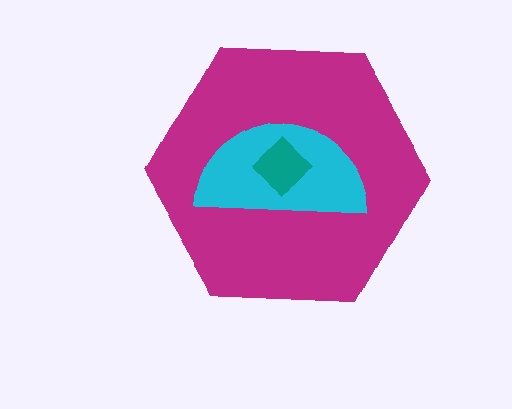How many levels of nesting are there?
3.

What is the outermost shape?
The magenta hexagon.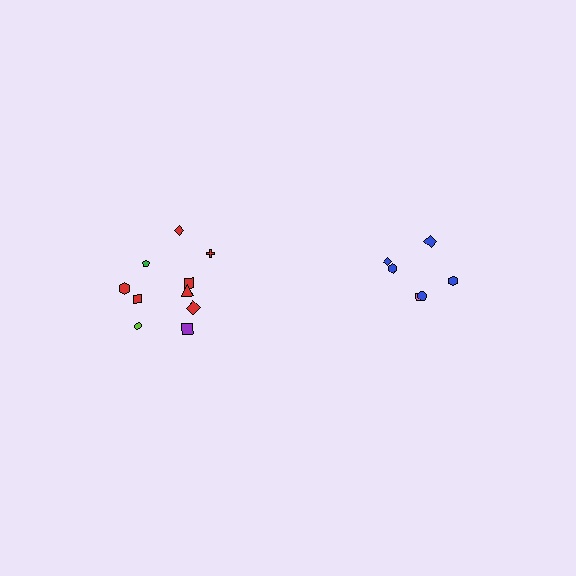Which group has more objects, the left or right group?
The left group.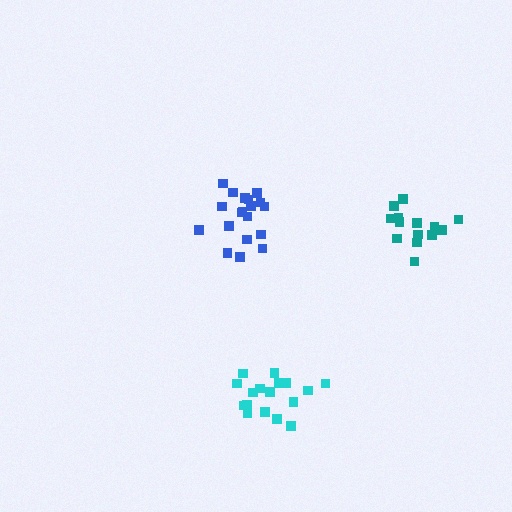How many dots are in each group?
Group 1: 19 dots, Group 2: 15 dots, Group 3: 17 dots (51 total).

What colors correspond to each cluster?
The clusters are colored: blue, teal, cyan.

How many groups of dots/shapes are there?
There are 3 groups.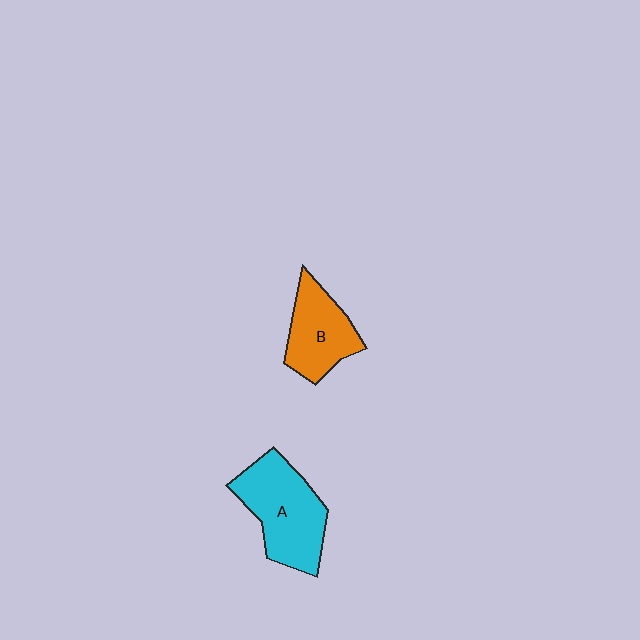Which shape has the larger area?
Shape A (cyan).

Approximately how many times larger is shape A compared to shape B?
Approximately 1.4 times.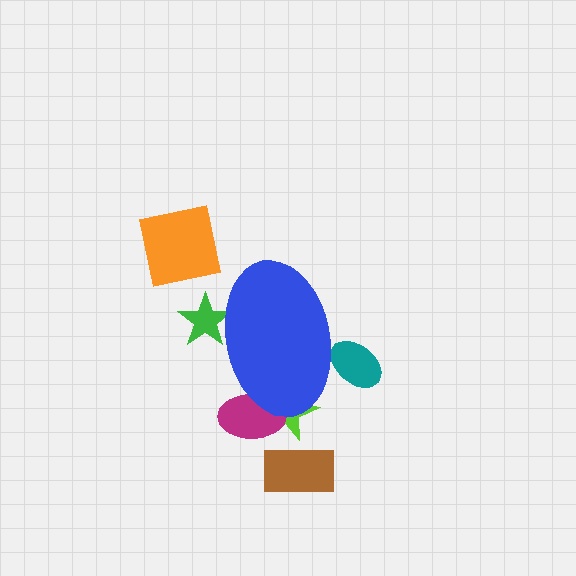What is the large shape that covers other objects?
A blue ellipse.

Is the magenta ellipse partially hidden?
Yes, the magenta ellipse is partially hidden behind the blue ellipse.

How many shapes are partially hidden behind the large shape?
4 shapes are partially hidden.